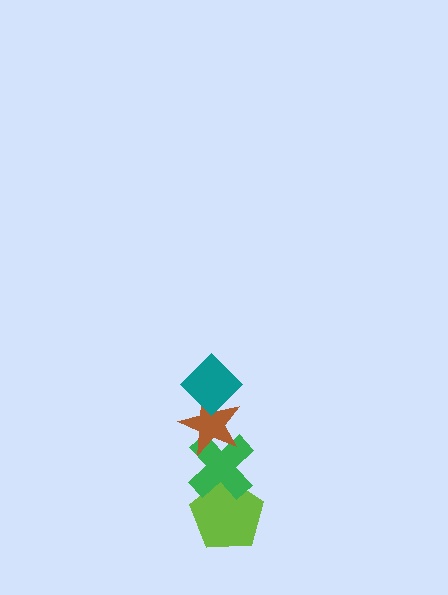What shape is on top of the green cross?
The brown star is on top of the green cross.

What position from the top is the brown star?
The brown star is 2nd from the top.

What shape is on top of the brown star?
The teal diamond is on top of the brown star.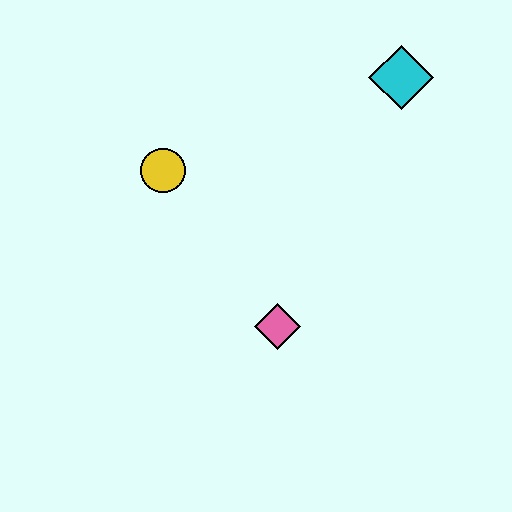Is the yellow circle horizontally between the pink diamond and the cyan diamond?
No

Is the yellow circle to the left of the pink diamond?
Yes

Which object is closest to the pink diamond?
The yellow circle is closest to the pink diamond.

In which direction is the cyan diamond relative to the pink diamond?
The cyan diamond is above the pink diamond.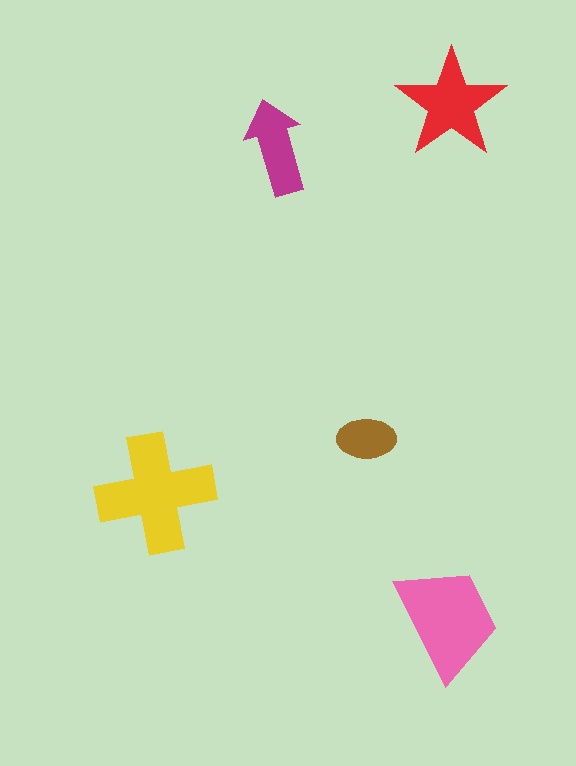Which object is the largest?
The yellow cross.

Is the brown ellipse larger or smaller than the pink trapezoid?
Smaller.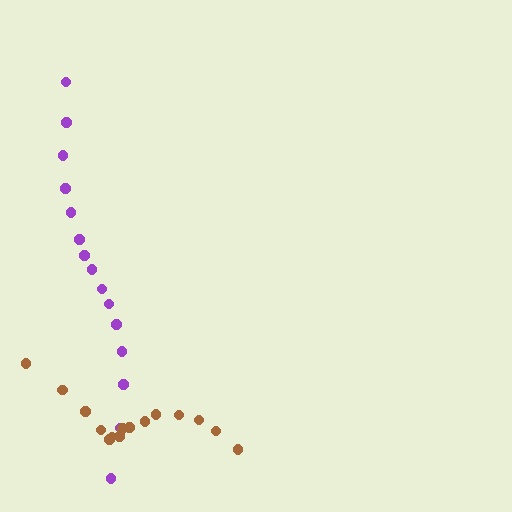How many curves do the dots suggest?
There are 2 distinct paths.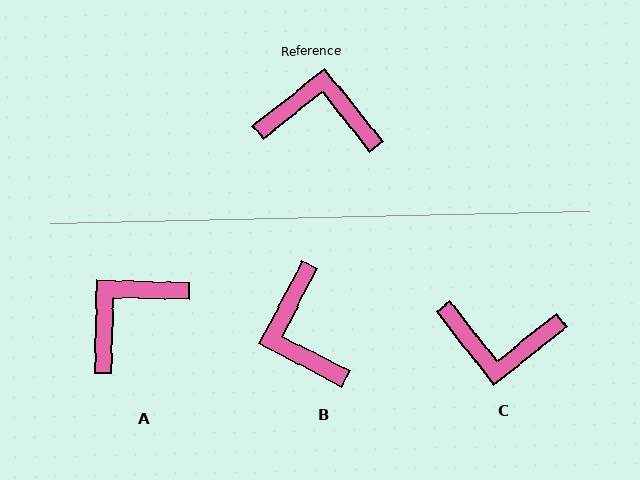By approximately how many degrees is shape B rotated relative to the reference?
Approximately 114 degrees counter-clockwise.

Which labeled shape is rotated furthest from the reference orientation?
C, about 180 degrees away.